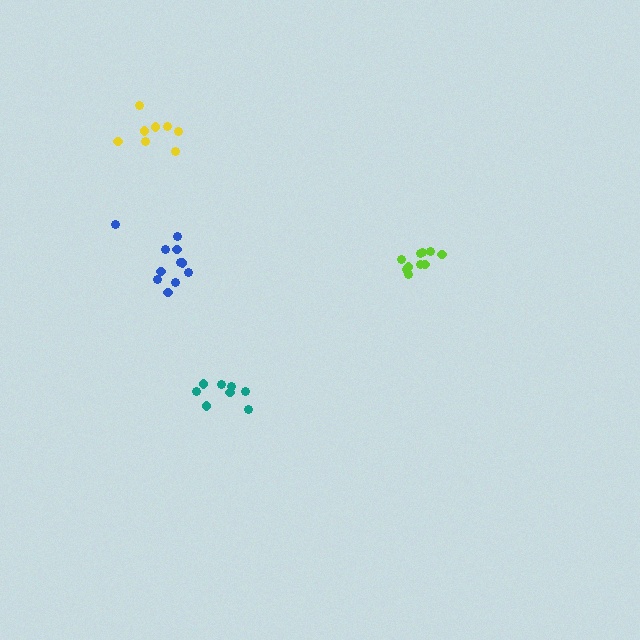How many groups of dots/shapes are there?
There are 4 groups.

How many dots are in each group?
Group 1: 8 dots, Group 2: 10 dots, Group 3: 11 dots, Group 4: 8 dots (37 total).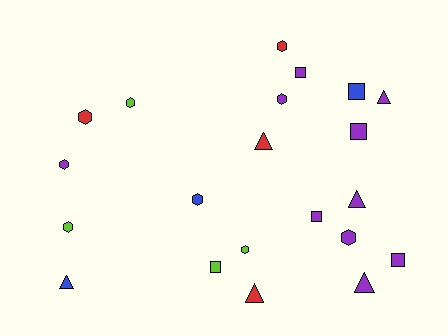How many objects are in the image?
There are 21 objects.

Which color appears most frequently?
Purple, with 10 objects.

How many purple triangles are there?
There are 3 purple triangles.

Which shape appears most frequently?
Hexagon, with 9 objects.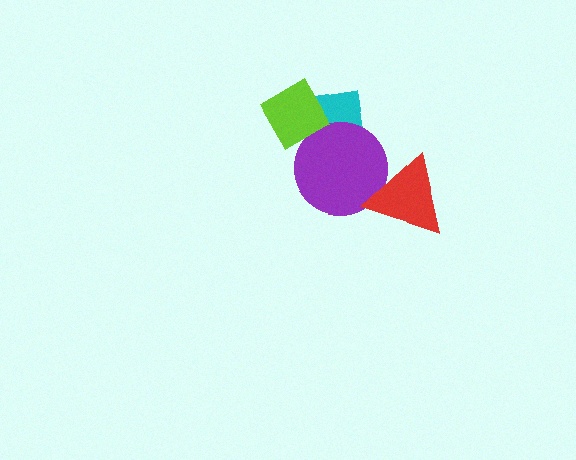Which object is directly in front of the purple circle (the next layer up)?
The lime diamond is directly in front of the purple circle.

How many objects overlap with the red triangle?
1 object overlaps with the red triangle.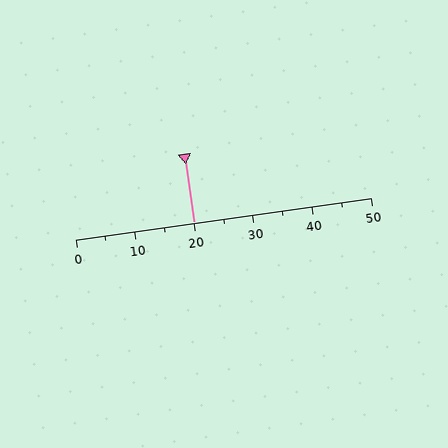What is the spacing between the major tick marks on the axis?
The major ticks are spaced 10 apart.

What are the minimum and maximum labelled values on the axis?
The axis runs from 0 to 50.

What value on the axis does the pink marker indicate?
The marker indicates approximately 20.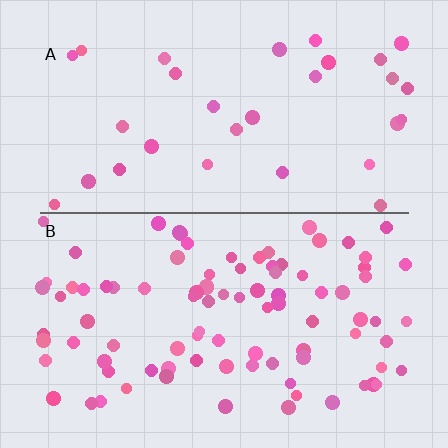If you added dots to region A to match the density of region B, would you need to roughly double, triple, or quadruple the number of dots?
Approximately triple.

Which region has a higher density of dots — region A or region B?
B (the bottom).